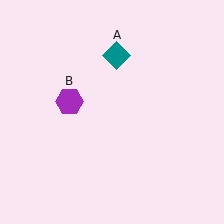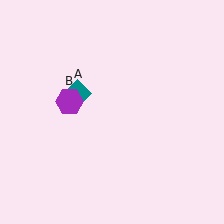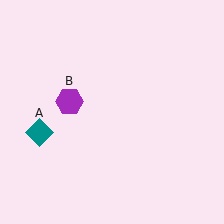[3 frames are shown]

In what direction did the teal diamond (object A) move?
The teal diamond (object A) moved down and to the left.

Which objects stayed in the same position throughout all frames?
Purple hexagon (object B) remained stationary.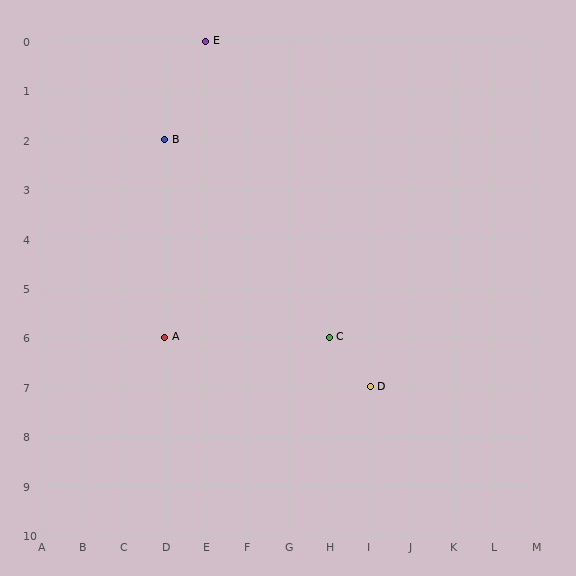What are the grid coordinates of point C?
Point C is at grid coordinates (H, 6).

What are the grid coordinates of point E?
Point E is at grid coordinates (E, 0).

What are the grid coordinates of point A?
Point A is at grid coordinates (D, 6).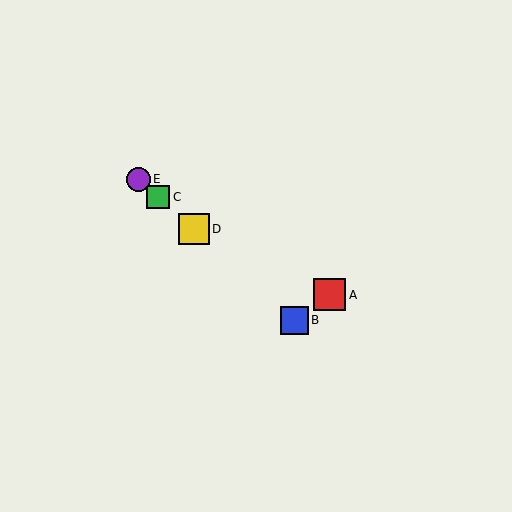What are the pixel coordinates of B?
Object B is at (294, 320).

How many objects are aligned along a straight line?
4 objects (B, C, D, E) are aligned along a straight line.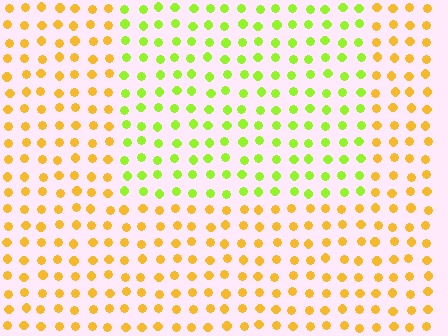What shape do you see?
I see a rectangle.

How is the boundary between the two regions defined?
The boundary is defined purely by a slight shift in hue (about 47 degrees). Spacing, size, and orientation are identical on both sides.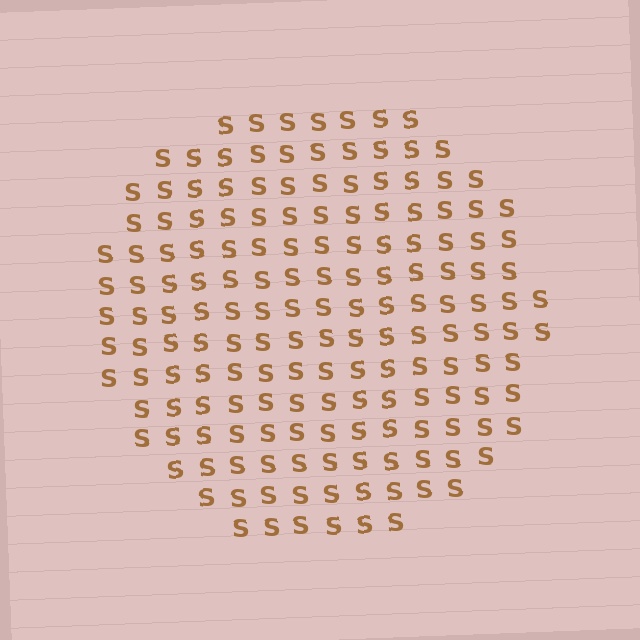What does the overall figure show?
The overall figure shows a circle.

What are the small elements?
The small elements are letter S's.